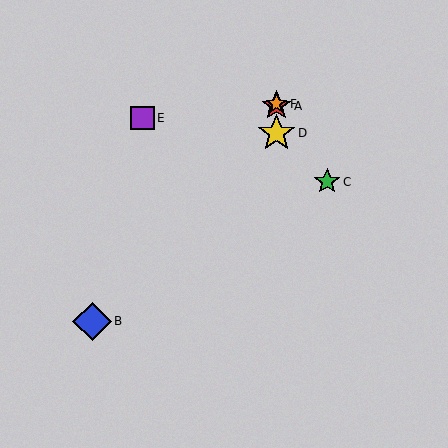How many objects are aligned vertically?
3 objects (A, D, F) are aligned vertically.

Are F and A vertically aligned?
Yes, both are at x≈276.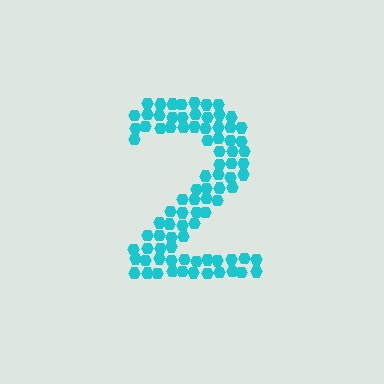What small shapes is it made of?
It is made of small hexagons.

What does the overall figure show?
The overall figure shows the digit 2.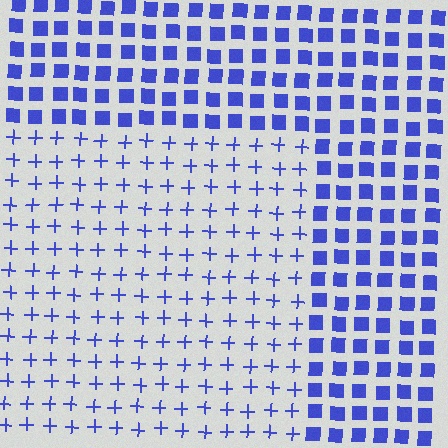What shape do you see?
I see a rectangle.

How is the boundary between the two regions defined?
The boundary is defined by a change in element shape: plus signs inside vs. squares outside. All elements share the same color and spacing.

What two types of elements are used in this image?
The image uses plus signs inside the rectangle region and squares outside it.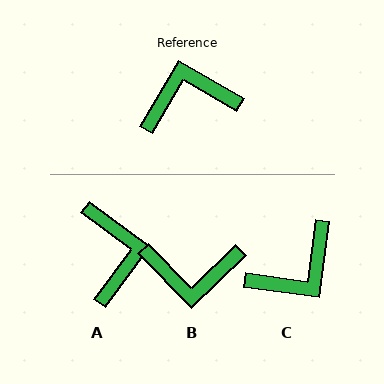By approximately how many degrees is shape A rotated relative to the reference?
Approximately 96 degrees clockwise.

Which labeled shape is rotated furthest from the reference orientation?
B, about 164 degrees away.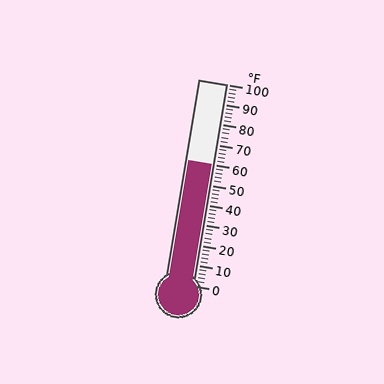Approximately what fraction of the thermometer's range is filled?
The thermometer is filled to approximately 60% of its range.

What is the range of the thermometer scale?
The thermometer scale ranges from 0°F to 100°F.